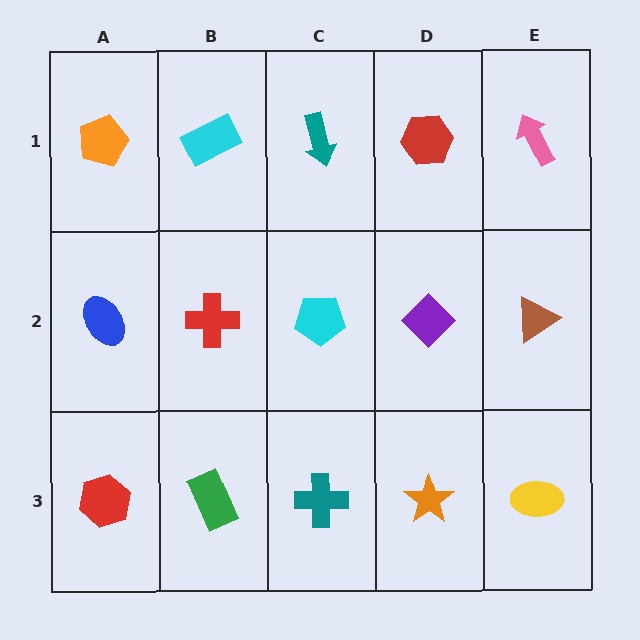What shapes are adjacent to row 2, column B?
A cyan rectangle (row 1, column B), a green rectangle (row 3, column B), a blue ellipse (row 2, column A), a cyan pentagon (row 2, column C).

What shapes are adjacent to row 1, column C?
A cyan pentagon (row 2, column C), a cyan rectangle (row 1, column B), a red hexagon (row 1, column D).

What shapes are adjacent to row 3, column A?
A blue ellipse (row 2, column A), a green rectangle (row 3, column B).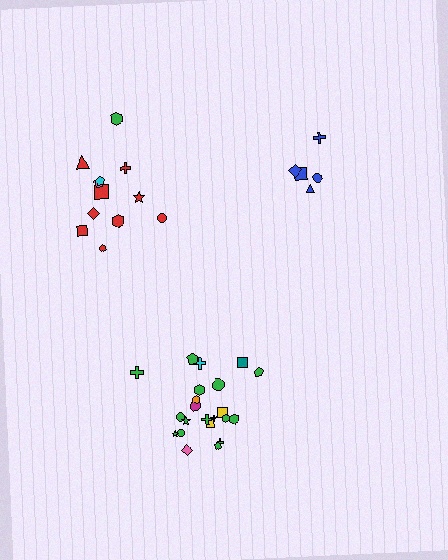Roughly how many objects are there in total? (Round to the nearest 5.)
Roughly 40 objects in total.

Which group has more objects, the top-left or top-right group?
The top-left group.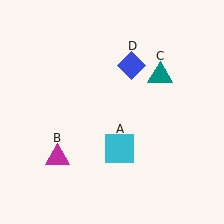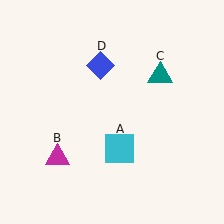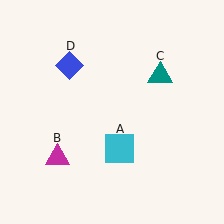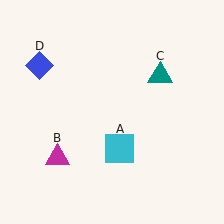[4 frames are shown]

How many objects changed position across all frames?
1 object changed position: blue diamond (object D).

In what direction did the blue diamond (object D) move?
The blue diamond (object D) moved left.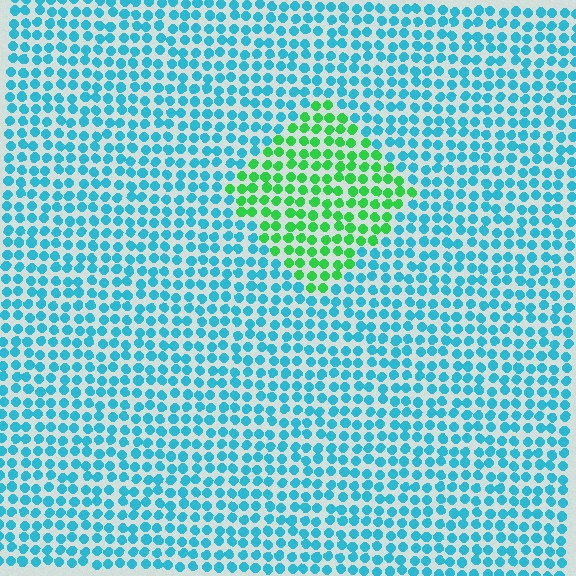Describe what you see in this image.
The image is filled with small cyan elements in a uniform arrangement. A diamond-shaped region is visible where the elements are tinted to a slightly different hue, forming a subtle color boundary.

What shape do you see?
I see a diamond.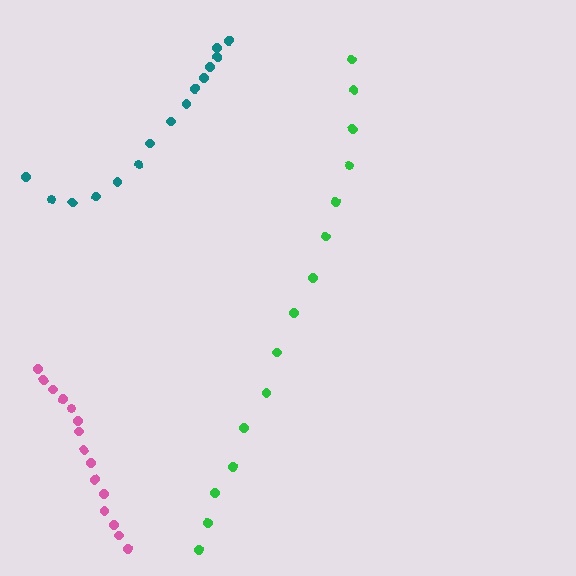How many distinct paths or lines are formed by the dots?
There are 3 distinct paths.